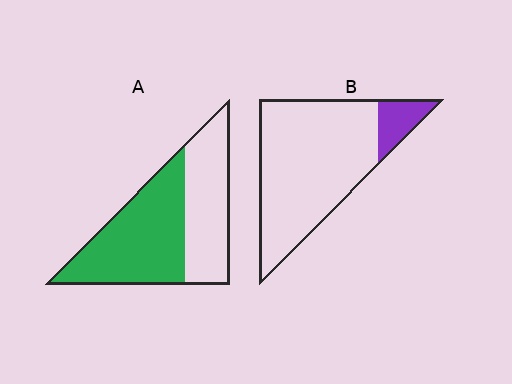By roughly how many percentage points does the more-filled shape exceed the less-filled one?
By roughly 45 percentage points (A over B).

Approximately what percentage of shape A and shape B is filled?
A is approximately 55% and B is approximately 15%.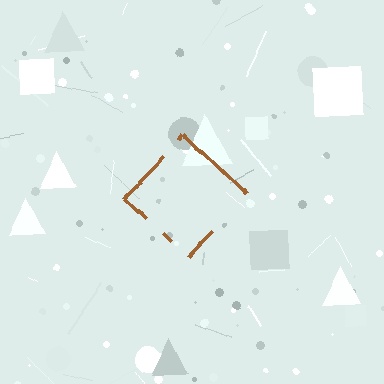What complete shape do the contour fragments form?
The contour fragments form a diamond.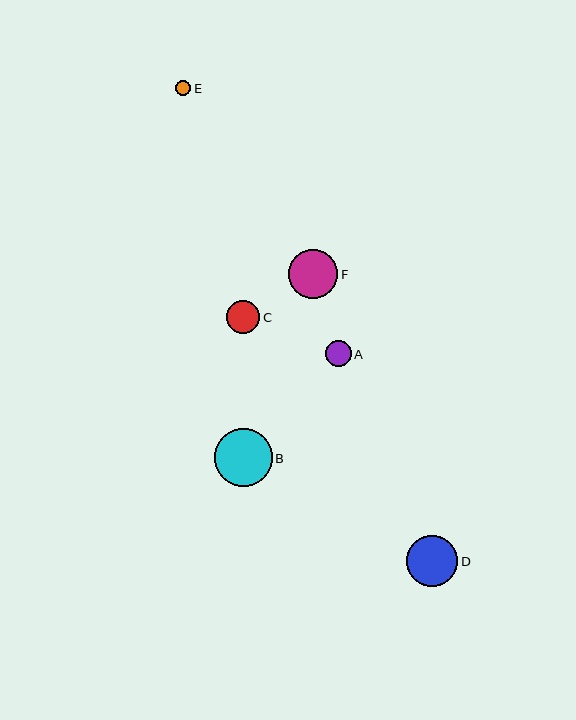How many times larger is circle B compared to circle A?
Circle B is approximately 2.2 times the size of circle A.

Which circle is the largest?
Circle B is the largest with a size of approximately 58 pixels.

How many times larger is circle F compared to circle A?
Circle F is approximately 1.9 times the size of circle A.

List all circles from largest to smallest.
From largest to smallest: B, D, F, C, A, E.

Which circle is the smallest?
Circle E is the smallest with a size of approximately 15 pixels.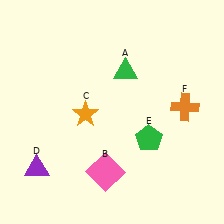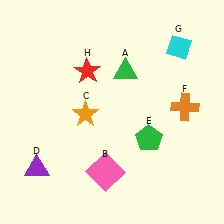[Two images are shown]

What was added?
A cyan diamond (G), a red star (H) were added in Image 2.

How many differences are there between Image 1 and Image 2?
There are 2 differences between the two images.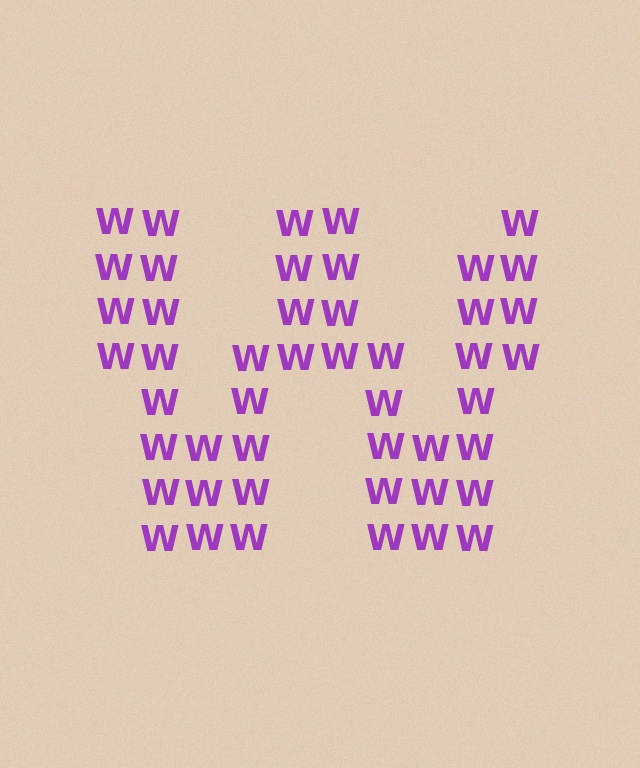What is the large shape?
The large shape is the letter W.